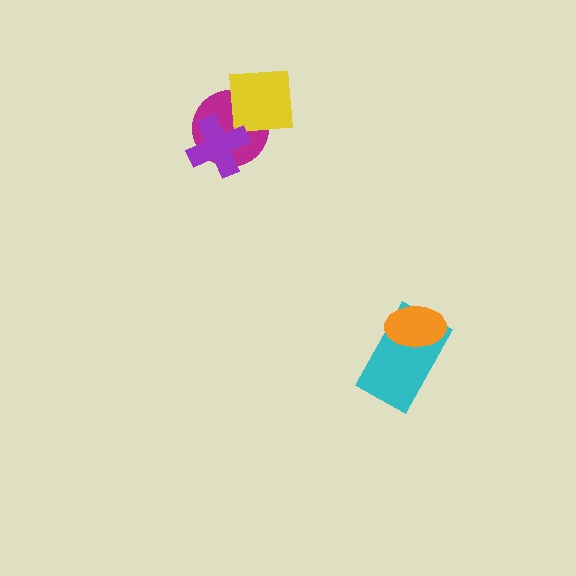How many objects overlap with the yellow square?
2 objects overlap with the yellow square.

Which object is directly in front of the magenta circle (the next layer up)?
The yellow square is directly in front of the magenta circle.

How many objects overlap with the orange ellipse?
1 object overlaps with the orange ellipse.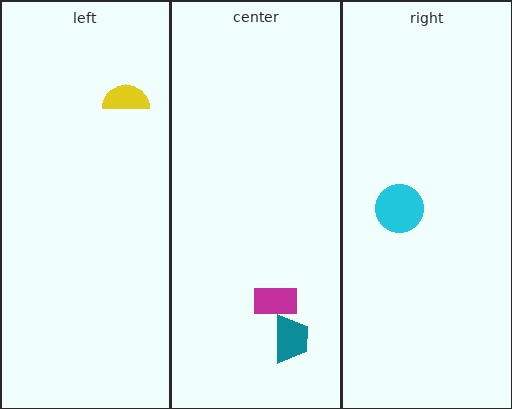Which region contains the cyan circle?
The right region.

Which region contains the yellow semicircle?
The left region.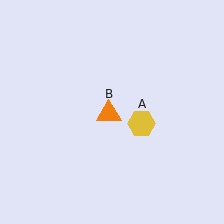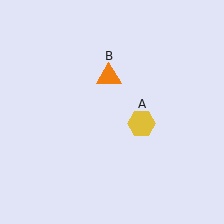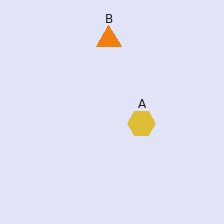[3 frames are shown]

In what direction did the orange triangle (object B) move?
The orange triangle (object B) moved up.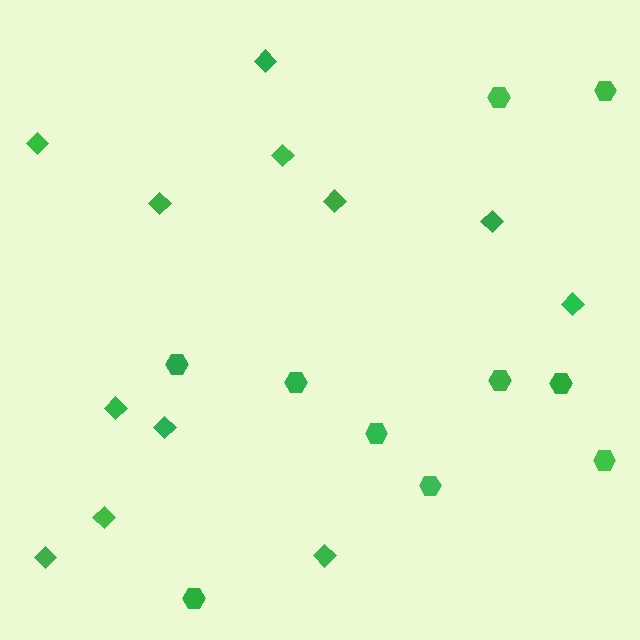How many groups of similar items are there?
There are 2 groups: one group of hexagons (10) and one group of diamonds (12).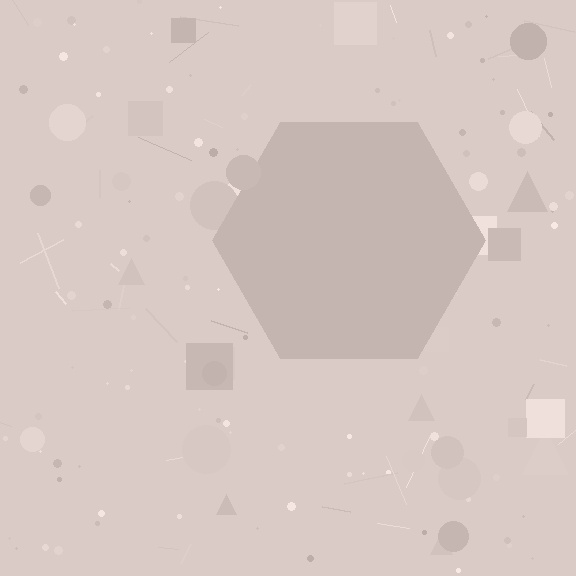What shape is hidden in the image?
A hexagon is hidden in the image.